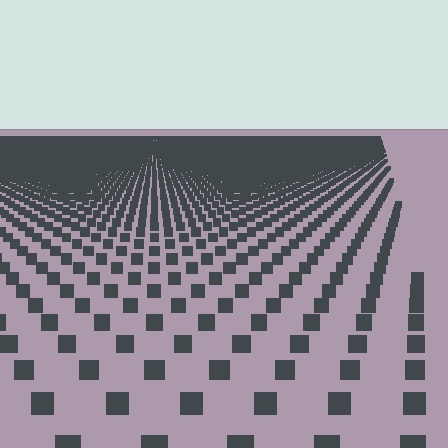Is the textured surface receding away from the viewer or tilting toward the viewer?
The surface is receding away from the viewer. Texture elements get smaller and denser toward the top.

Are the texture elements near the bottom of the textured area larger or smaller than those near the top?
Larger. Near the bottom, elements are closer to the viewer and appear at a bigger on-screen size.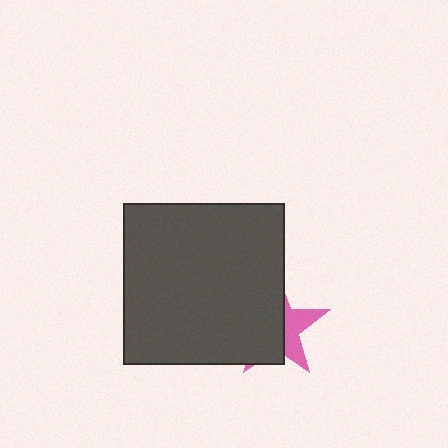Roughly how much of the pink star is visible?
A small part of it is visible (roughly 35%).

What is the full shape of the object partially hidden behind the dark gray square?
The partially hidden object is a pink star.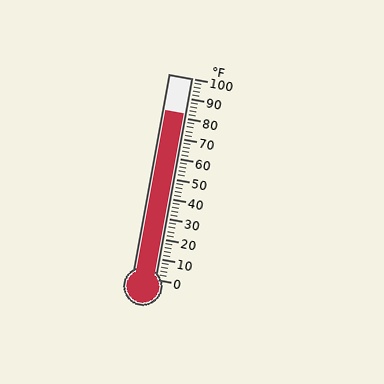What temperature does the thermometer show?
The thermometer shows approximately 82°F.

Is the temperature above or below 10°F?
The temperature is above 10°F.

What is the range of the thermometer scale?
The thermometer scale ranges from 0°F to 100°F.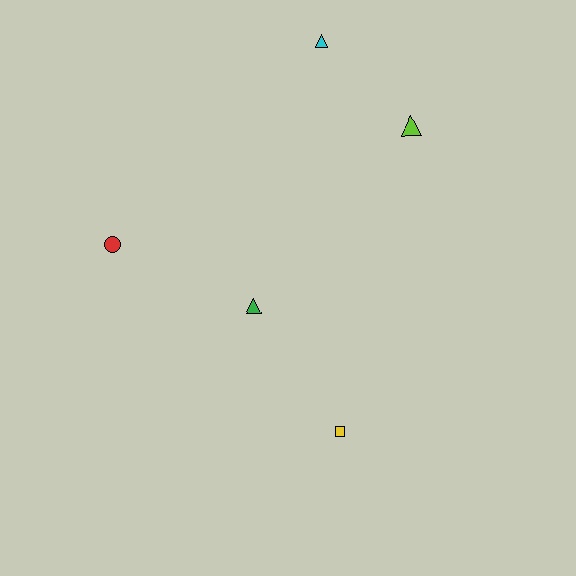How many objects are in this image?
There are 5 objects.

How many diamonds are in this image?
There are no diamonds.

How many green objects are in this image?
There is 1 green object.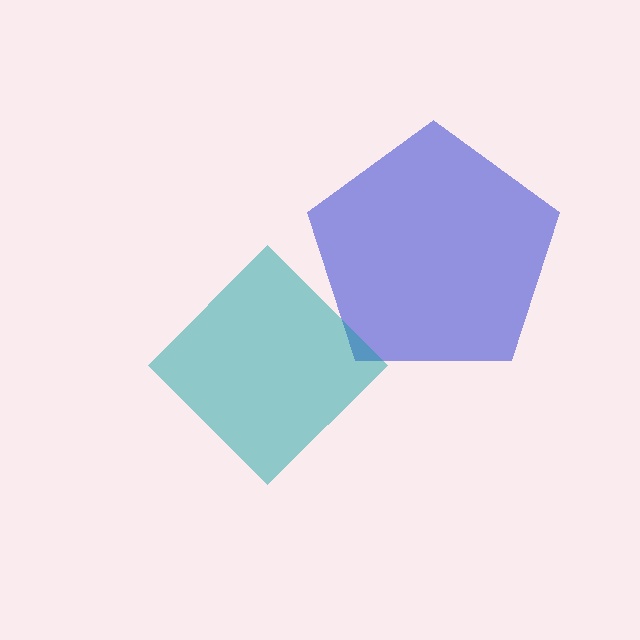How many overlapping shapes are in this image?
There are 2 overlapping shapes in the image.